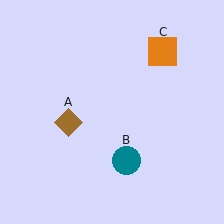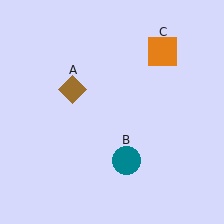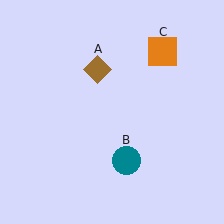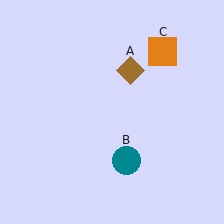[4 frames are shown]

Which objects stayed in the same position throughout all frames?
Teal circle (object B) and orange square (object C) remained stationary.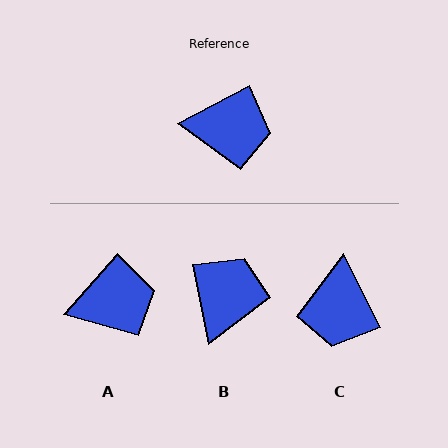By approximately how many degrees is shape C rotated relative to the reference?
Approximately 91 degrees clockwise.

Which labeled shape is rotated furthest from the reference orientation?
C, about 91 degrees away.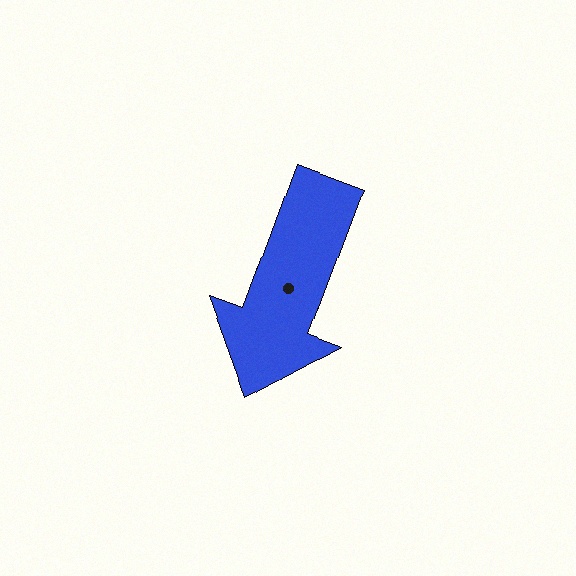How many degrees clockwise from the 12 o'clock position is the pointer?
Approximately 200 degrees.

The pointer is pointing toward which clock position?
Roughly 7 o'clock.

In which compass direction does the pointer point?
South.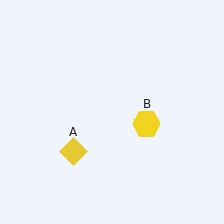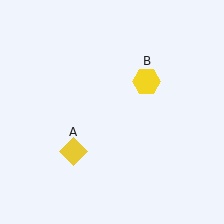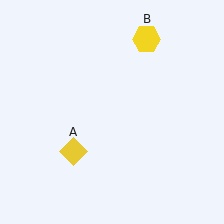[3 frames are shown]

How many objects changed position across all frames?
1 object changed position: yellow hexagon (object B).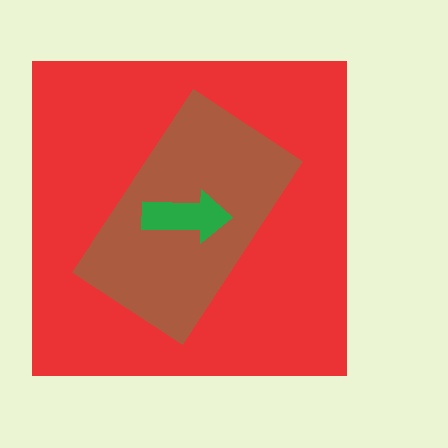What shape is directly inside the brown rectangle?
The green arrow.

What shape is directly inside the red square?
The brown rectangle.